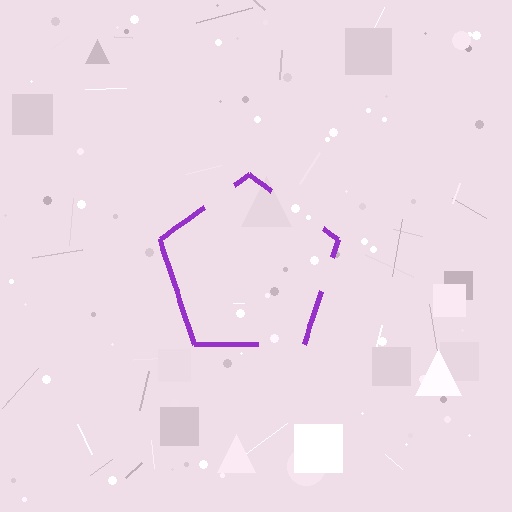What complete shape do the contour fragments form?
The contour fragments form a pentagon.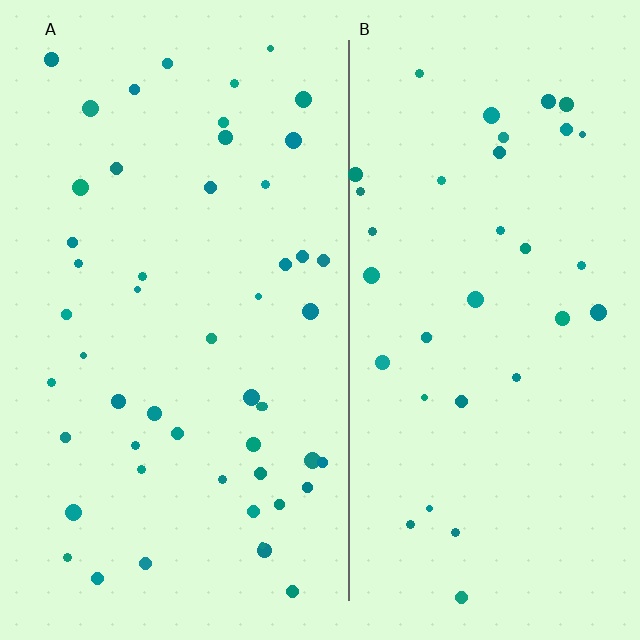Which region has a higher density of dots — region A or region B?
A (the left).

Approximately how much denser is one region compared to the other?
Approximately 1.5× — region A over region B.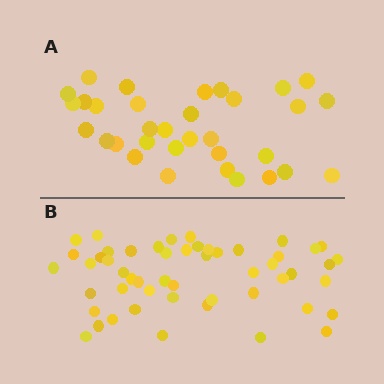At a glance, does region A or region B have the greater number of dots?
Region B (the bottom region) has more dots.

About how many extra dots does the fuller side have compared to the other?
Region B has approximately 20 more dots than region A.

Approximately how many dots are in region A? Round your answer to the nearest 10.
About 30 dots. (The exact count is 33, which rounds to 30.)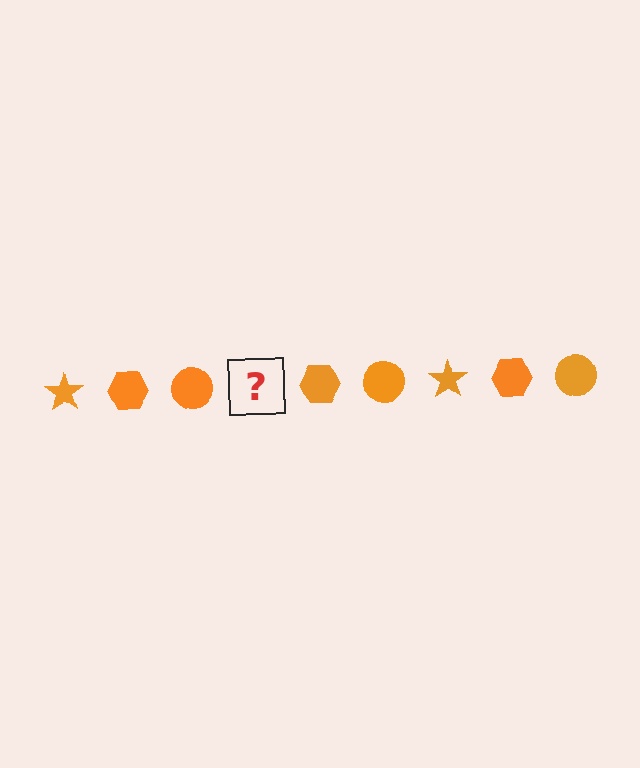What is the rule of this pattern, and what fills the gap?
The rule is that the pattern cycles through star, hexagon, circle shapes in orange. The gap should be filled with an orange star.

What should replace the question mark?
The question mark should be replaced with an orange star.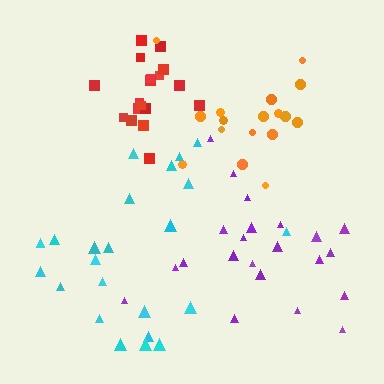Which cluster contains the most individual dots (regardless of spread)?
Cyan (24).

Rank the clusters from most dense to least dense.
red, orange, purple, cyan.